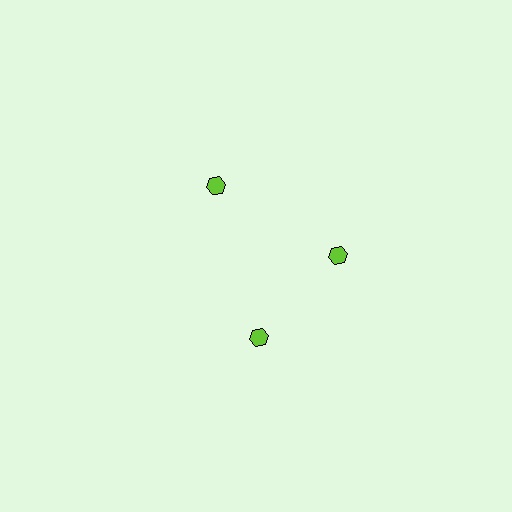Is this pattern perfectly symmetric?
No. The 3 lime hexagons are arranged in a ring, but one element near the 7 o'clock position is rotated out of alignment along the ring, breaking the 3-fold rotational symmetry.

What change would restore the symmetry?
The symmetry would be restored by rotating it back into even spacing with its neighbors so that all 3 hexagons sit at equal angles and equal distance from the center.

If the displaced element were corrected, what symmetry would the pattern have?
It would have 3-fold rotational symmetry — the pattern would map onto itself every 120 degrees.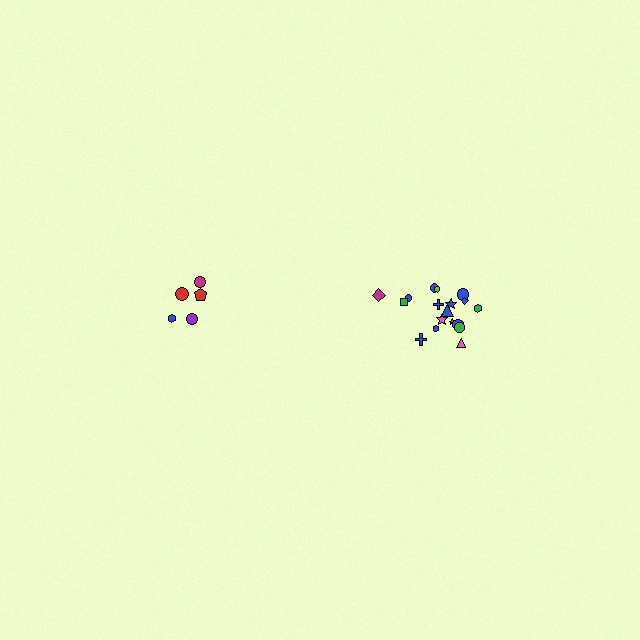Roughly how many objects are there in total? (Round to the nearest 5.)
Roughly 25 objects in total.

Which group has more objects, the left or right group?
The right group.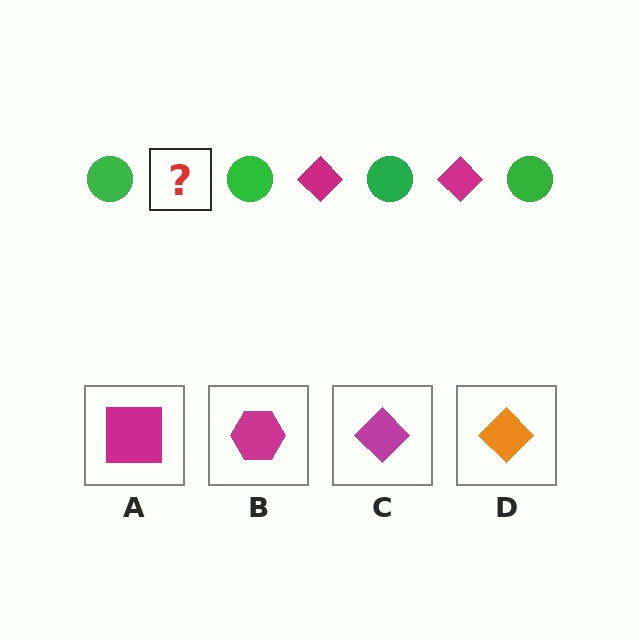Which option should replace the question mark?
Option C.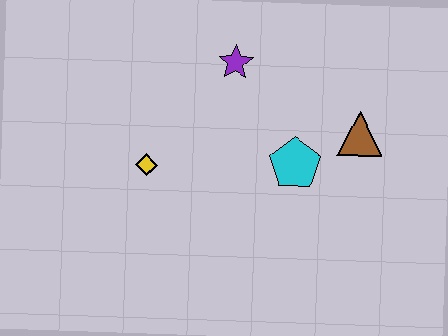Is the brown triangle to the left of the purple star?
No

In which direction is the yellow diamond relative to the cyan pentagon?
The yellow diamond is to the left of the cyan pentagon.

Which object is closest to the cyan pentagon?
The brown triangle is closest to the cyan pentagon.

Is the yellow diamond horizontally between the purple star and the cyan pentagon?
No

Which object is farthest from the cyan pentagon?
The yellow diamond is farthest from the cyan pentagon.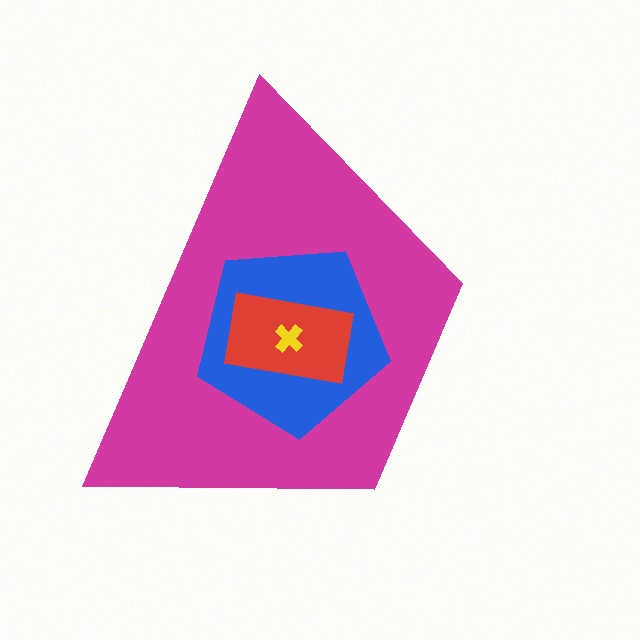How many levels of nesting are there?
4.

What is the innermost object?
The yellow cross.